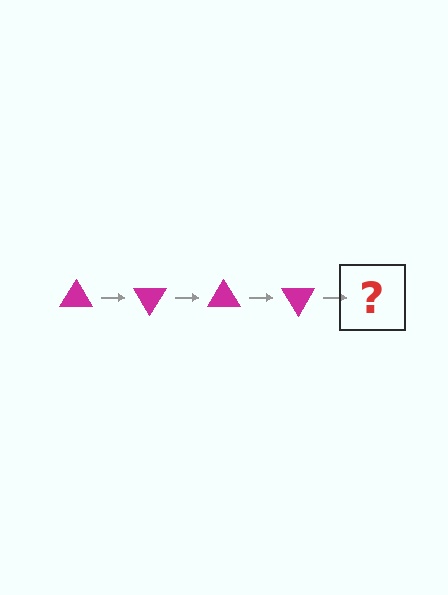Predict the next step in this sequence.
The next step is a magenta triangle rotated 240 degrees.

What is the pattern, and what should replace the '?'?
The pattern is that the triangle rotates 60 degrees each step. The '?' should be a magenta triangle rotated 240 degrees.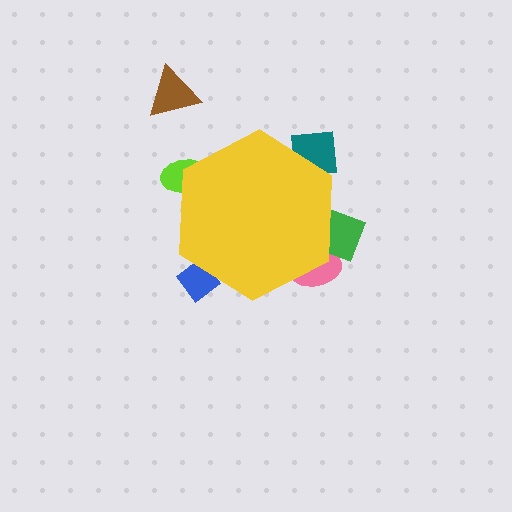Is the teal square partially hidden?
Yes, the teal square is partially hidden behind the yellow hexagon.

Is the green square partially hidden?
Yes, the green square is partially hidden behind the yellow hexagon.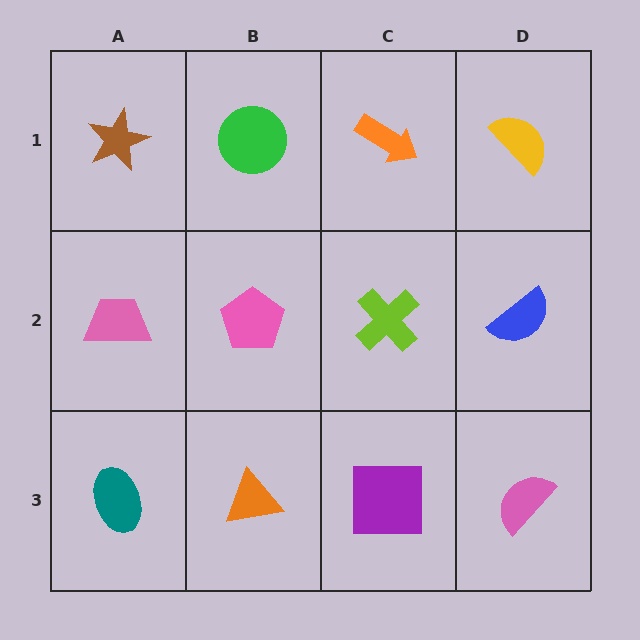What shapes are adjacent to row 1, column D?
A blue semicircle (row 2, column D), an orange arrow (row 1, column C).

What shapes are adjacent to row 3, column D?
A blue semicircle (row 2, column D), a purple square (row 3, column C).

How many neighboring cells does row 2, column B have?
4.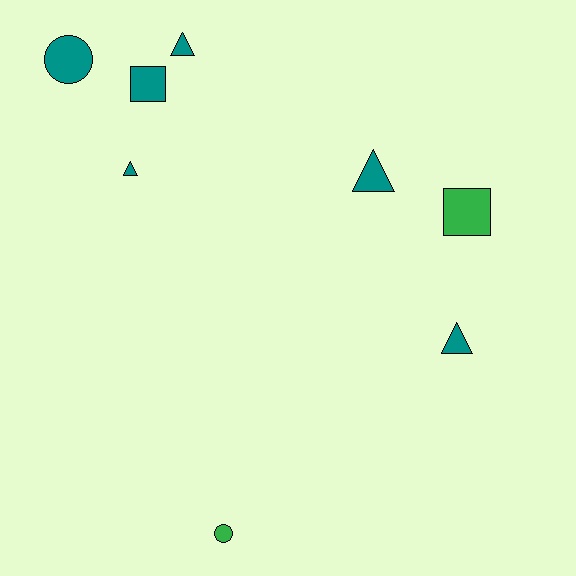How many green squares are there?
There is 1 green square.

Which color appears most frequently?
Teal, with 6 objects.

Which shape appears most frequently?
Triangle, with 4 objects.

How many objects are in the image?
There are 8 objects.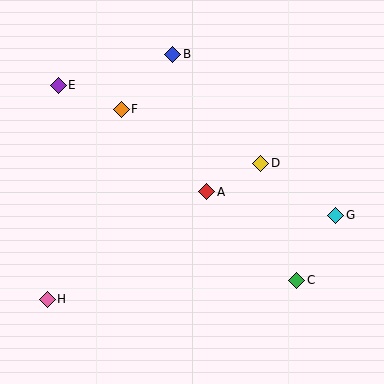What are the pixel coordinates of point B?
Point B is at (173, 54).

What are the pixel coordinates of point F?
Point F is at (121, 109).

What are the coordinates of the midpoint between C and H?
The midpoint between C and H is at (172, 290).